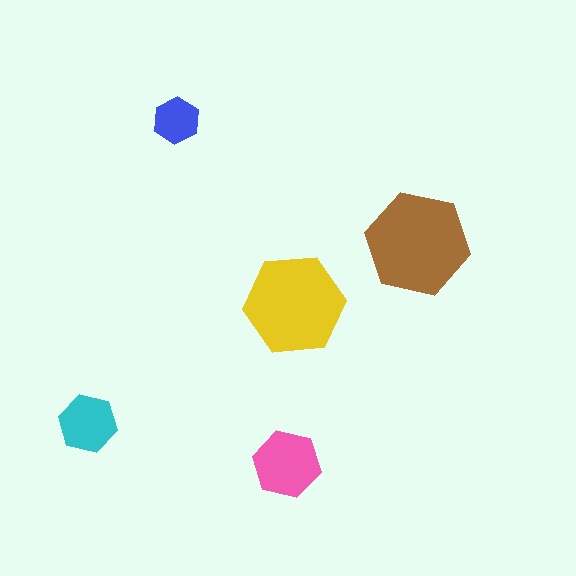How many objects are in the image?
There are 5 objects in the image.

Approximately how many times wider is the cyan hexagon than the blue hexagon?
About 1.5 times wider.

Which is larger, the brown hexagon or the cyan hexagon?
The brown one.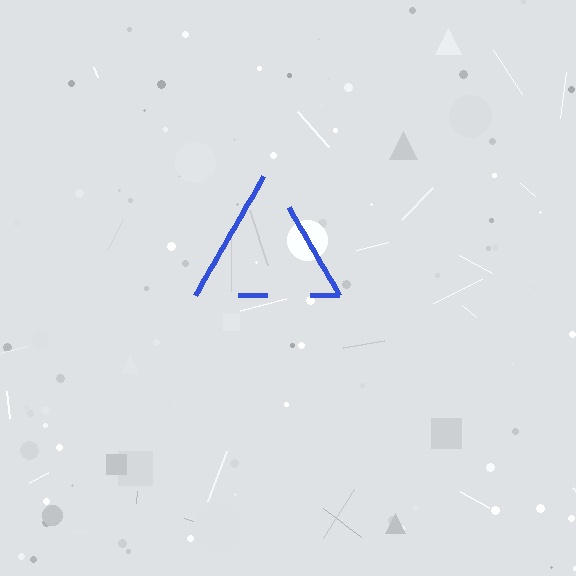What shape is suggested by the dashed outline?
The dashed outline suggests a triangle.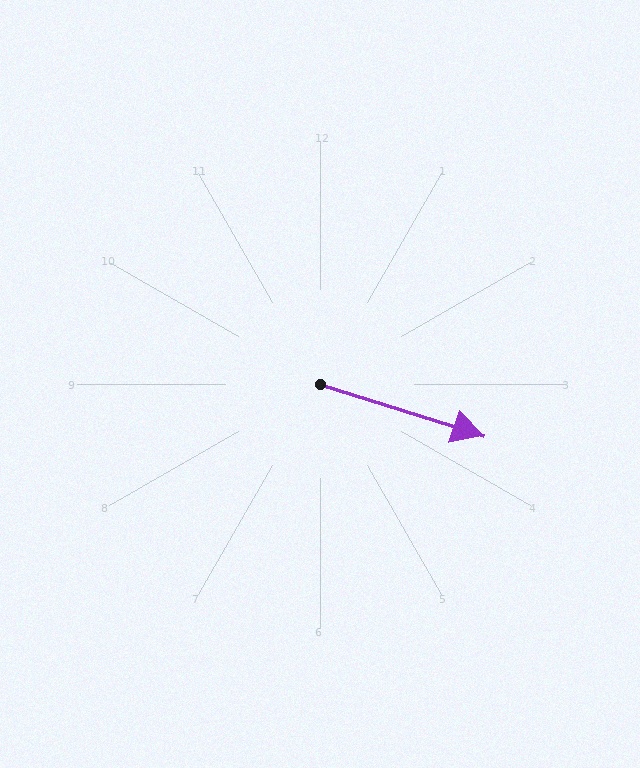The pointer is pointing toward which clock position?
Roughly 4 o'clock.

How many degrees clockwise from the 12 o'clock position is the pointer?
Approximately 108 degrees.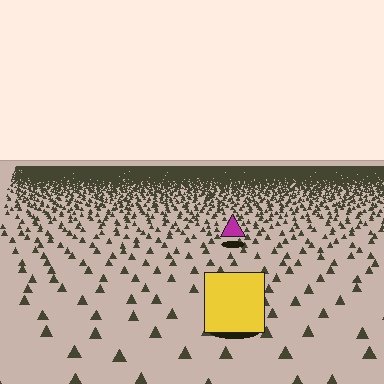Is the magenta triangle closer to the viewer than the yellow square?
No. The yellow square is closer — you can tell from the texture gradient: the ground texture is coarser near it.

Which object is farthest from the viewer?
The magenta triangle is farthest from the viewer. It appears smaller and the ground texture around it is denser.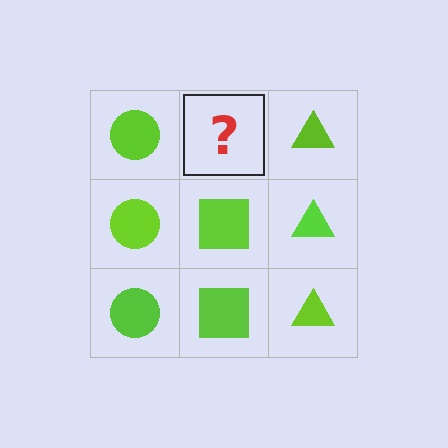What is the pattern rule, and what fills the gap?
The rule is that each column has a consistent shape. The gap should be filled with a lime square.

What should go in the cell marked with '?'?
The missing cell should contain a lime square.